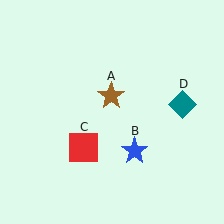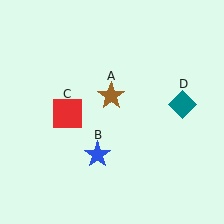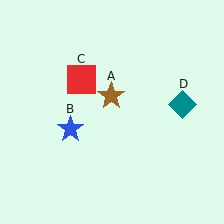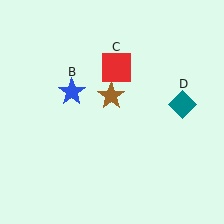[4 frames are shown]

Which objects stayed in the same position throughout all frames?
Brown star (object A) and teal diamond (object D) remained stationary.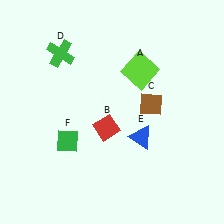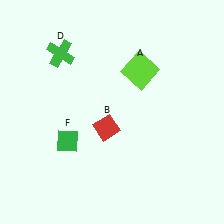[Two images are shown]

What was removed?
The brown diamond (C), the blue triangle (E) were removed in Image 2.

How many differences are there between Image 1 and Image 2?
There are 2 differences between the two images.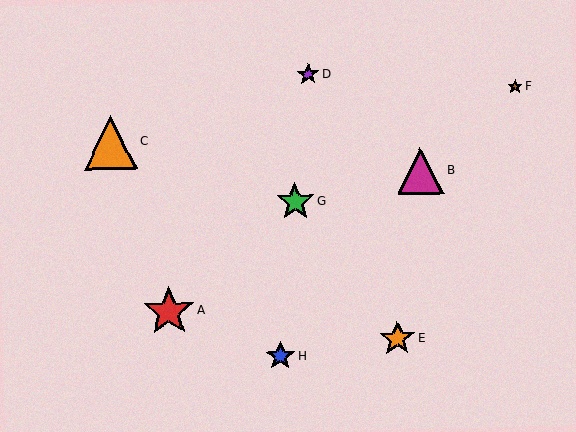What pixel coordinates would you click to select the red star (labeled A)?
Click at (169, 311) to select the red star A.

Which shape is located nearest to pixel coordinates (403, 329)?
The orange star (labeled E) at (397, 338) is nearest to that location.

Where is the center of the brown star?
The center of the brown star is at (515, 86).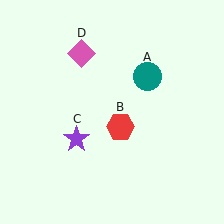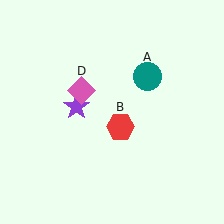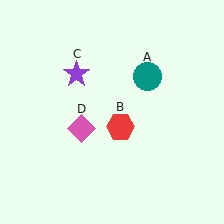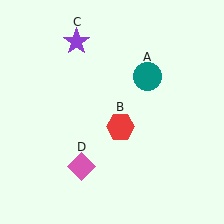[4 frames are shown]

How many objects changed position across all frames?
2 objects changed position: purple star (object C), pink diamond (object D).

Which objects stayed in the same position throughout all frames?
Teal circle (object A) and red hexagon (object B) remained stationary.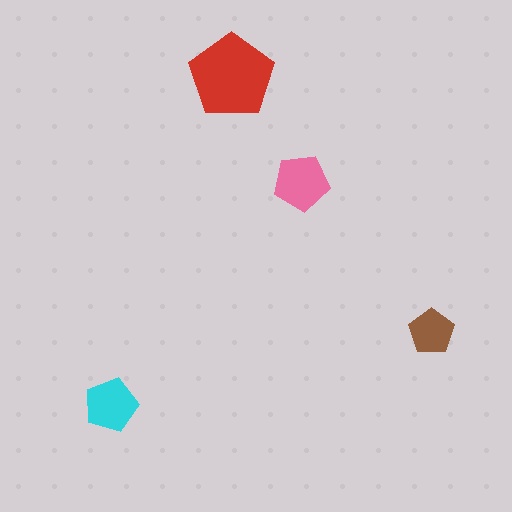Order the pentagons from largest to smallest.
the red one, the pink one, the cyan one, the brown one.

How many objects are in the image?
There are 4 objects in the image.